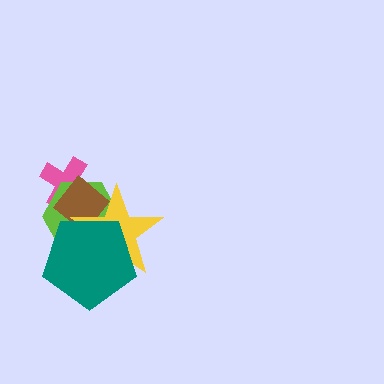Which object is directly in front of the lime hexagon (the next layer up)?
The brown diamond is directly in front of the lime hexagon.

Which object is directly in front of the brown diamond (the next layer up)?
The yellow star is directly in front of the brown diamond.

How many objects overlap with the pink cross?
2 objects overlap with the pink cross.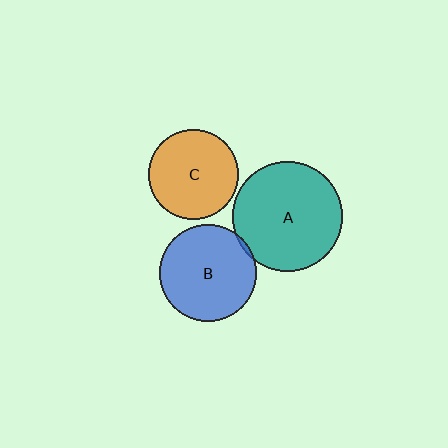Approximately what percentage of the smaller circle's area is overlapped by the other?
Approximately 5%.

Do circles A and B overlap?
Yes.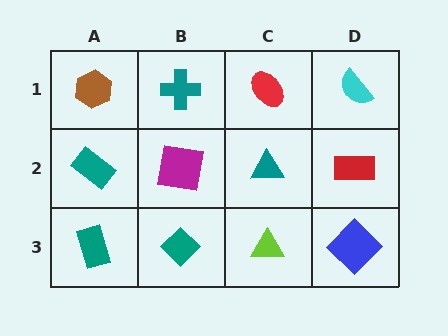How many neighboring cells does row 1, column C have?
3.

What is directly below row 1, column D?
A red rectangle.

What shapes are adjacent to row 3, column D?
A red rectangle (row 2, column D), a lime triangle (row 3, column C).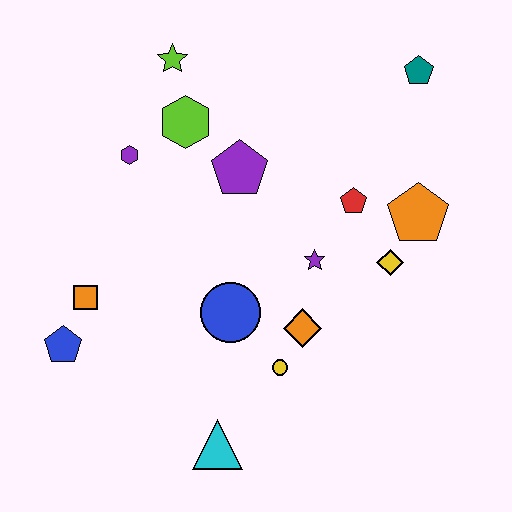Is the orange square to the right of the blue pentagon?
Yes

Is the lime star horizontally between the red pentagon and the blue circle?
No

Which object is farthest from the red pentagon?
The blue pentagon is farthest from the red pentagon.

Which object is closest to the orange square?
The blue pentagon is closest to the orange square.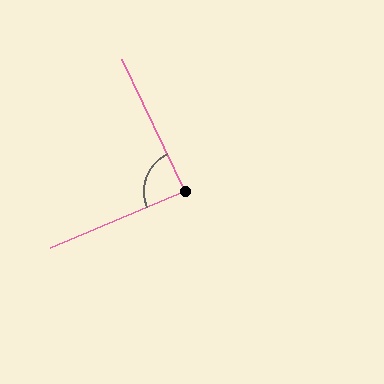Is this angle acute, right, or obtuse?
It is approximately a right angle.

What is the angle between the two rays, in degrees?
Approximately 87 degrees.